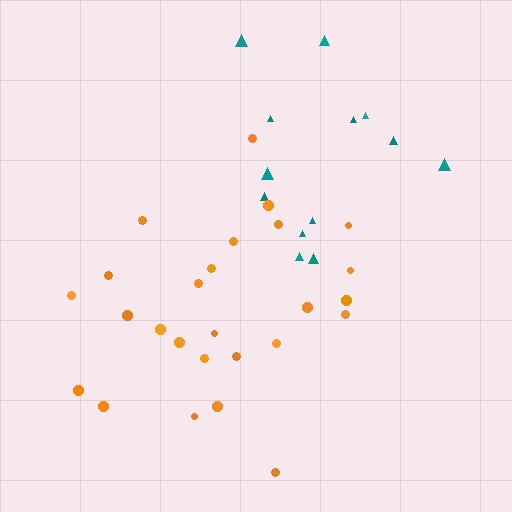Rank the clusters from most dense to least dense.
orange, teal.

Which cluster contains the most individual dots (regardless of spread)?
Orange (26).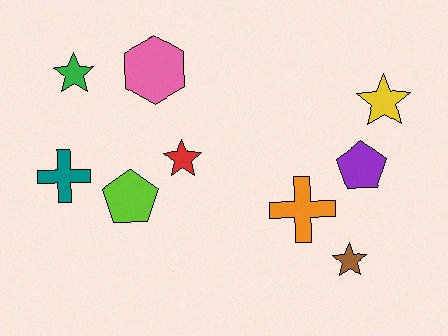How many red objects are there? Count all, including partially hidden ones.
There is 1 red object.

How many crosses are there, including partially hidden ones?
There are 2 crosses.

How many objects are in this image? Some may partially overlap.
There are 9 objects.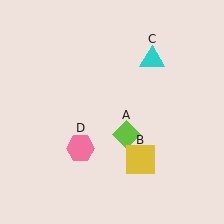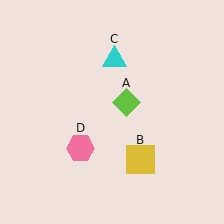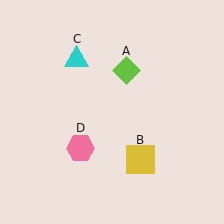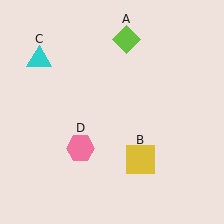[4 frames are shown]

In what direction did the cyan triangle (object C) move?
The cyan triangle (object C) moved left.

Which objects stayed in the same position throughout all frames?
Yellow square (object B) and pink hexagon (object D) remained stationary.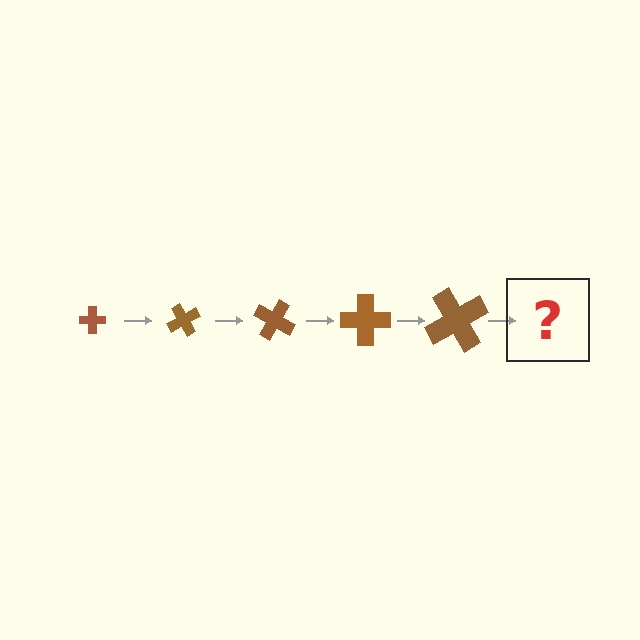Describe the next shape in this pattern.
It should be a cross, larger than the previous one and rotated 300 degrees from the start.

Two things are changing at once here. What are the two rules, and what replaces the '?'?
The two rules are that the cross grows larger each step and it rotates 60 degrees each step. The '?' should be a cross, larger than the previous one and rotated 300 degrees from the start.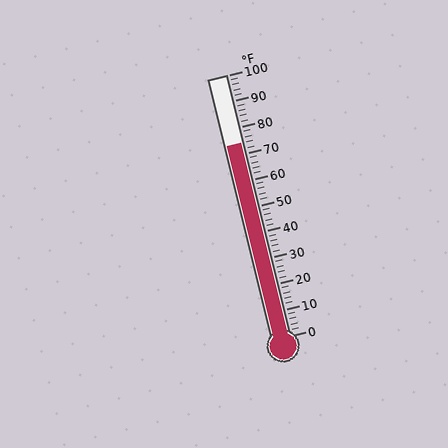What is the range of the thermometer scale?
The thermometer scale ranges from 0°F to 100°F.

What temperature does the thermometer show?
The thermometer shows approximately 74°F.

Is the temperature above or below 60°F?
The temperature is above 60°F.